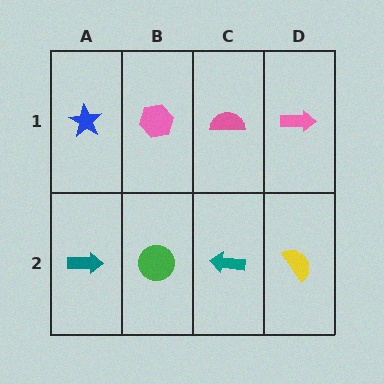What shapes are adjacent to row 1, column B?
A green circle (row 2, column B), a blue star (row 1, column A), a pink semicircle (row 1, column C).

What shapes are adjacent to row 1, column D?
A yellow semicircle (row 2, column D), a pink semicircle (row 1, column C).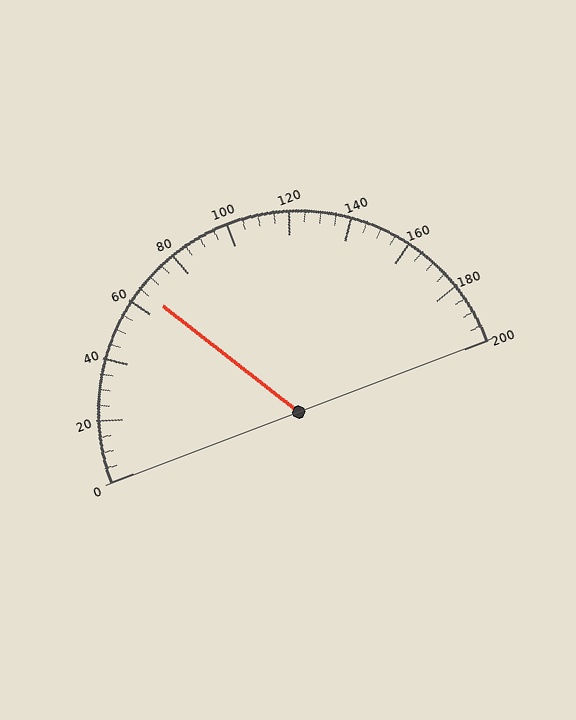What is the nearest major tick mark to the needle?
The nearest major tick mark is 60.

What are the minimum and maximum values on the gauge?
The gauge ranges from 0 to 200.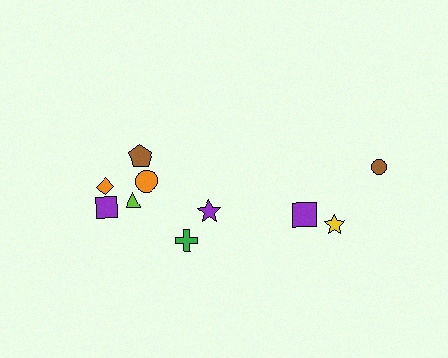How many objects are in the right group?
There are 3 objects.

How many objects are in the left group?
There are 7 objects.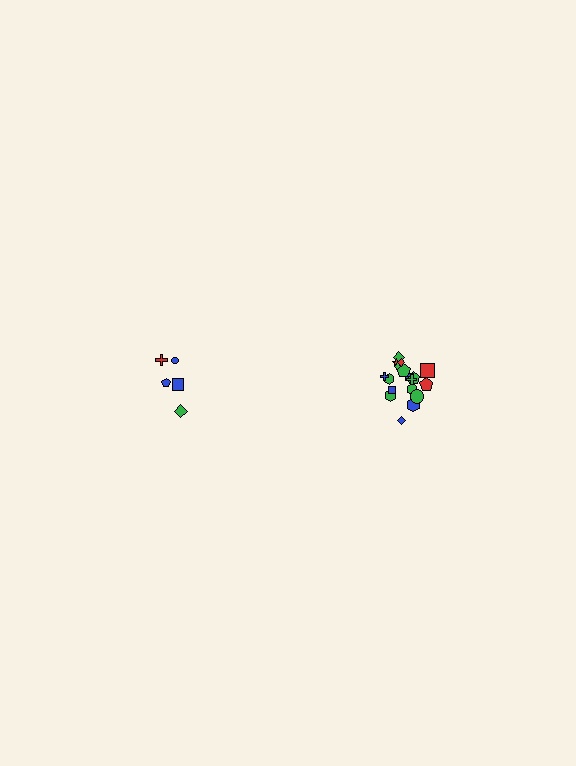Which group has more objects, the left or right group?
The right group.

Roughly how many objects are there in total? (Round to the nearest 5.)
Roughly 25 objects in total.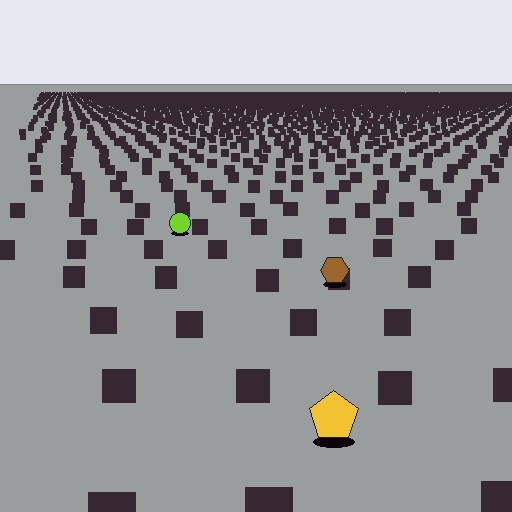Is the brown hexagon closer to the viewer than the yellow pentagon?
No. The yellow pentagon is closer — you can tell from the texture gradient: the ground texture is coarser near it.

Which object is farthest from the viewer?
The lime circle is farthest from the viewer. It appears smaller and the ground texture around it is denser.